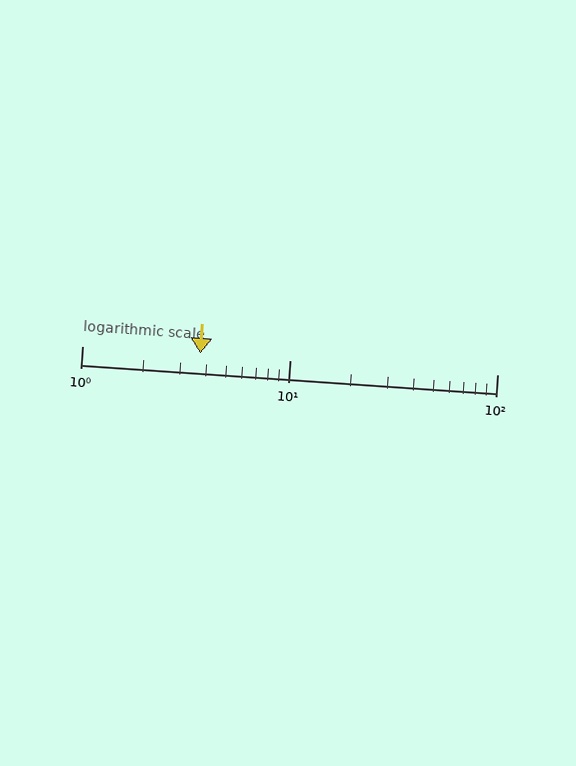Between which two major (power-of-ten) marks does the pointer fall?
The pointer is between 1 and 10.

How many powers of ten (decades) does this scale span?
The scale spans 2 decades, from 1 to 100.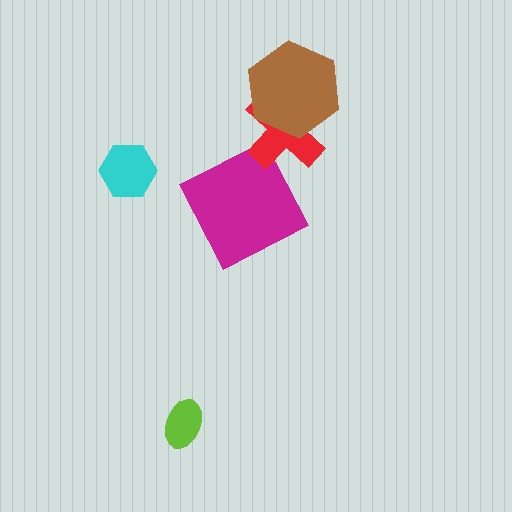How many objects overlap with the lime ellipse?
0 objects overlap with the lime ellipse.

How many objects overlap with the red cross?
1 object overlaps with the red cross.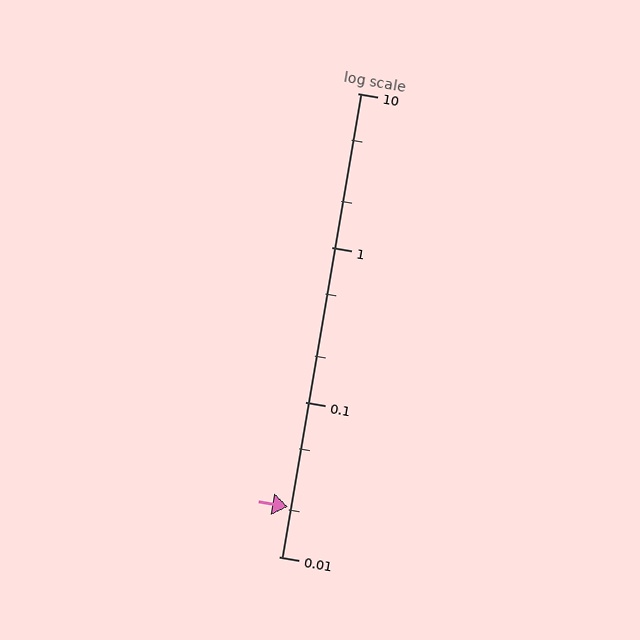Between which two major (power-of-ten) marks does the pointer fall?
The pointer is between 0.01 and 0.1.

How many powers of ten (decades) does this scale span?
The scale spans 3 decades, from 0.01 to 10.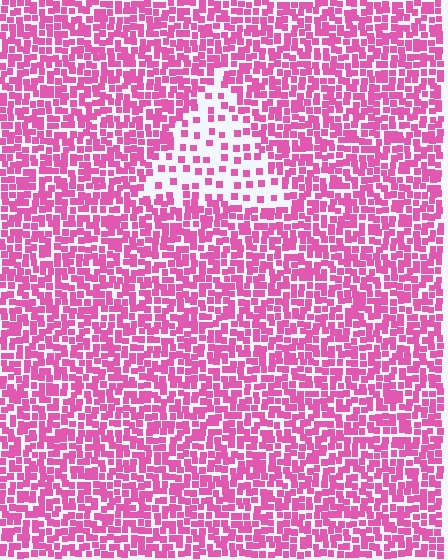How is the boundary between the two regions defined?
The boundary is defined by a change in element density (approximately 2.8x ratio). All elements are the same color, size, and shape.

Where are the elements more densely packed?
The elements are more densely packed outside the triangle boundary.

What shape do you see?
I see a triangle.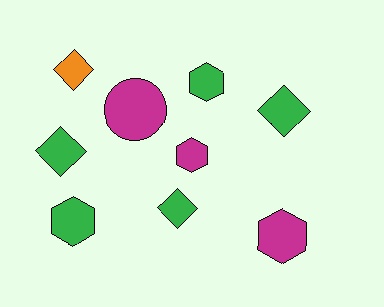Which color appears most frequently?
Green, with 5 objects.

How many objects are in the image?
There are 9 objects.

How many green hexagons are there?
There are 2 green hexagons.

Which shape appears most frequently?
Hexagon, with 4 objects.